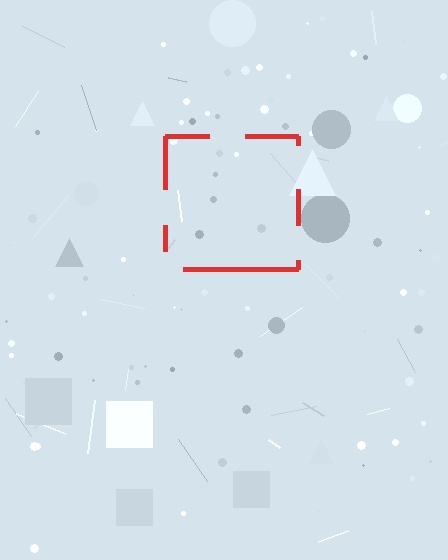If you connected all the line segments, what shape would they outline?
They would outline a square.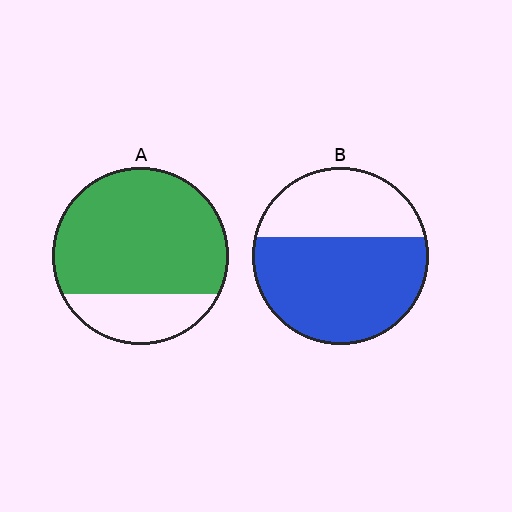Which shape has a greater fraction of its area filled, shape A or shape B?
Shape A.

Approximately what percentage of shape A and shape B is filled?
A is approximately 75% and B is approximately 65%.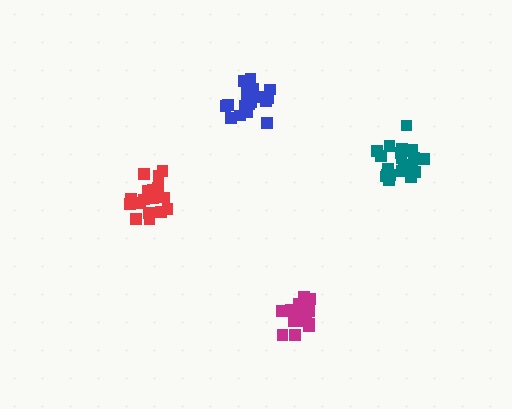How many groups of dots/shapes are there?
There are 4 groups.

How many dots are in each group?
Group 1: 21 dots, Group 2: 21 dots, Group 3: 19 dots, Group 4: 21 dots (82 total).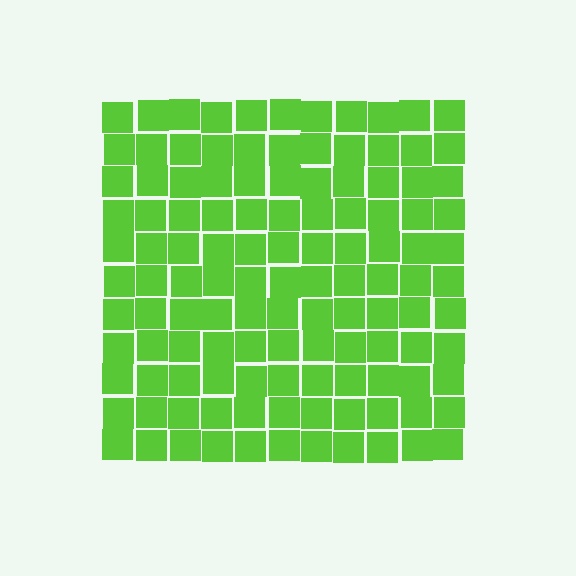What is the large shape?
The large shape is a square.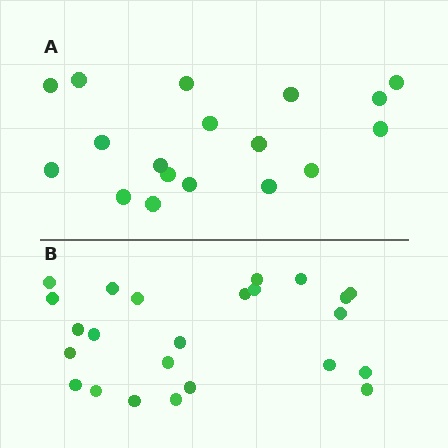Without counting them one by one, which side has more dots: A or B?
Region B (the bottom region) has more dots.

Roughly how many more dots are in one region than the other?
Region B has about 6 more dots than region A.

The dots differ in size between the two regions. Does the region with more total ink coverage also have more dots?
No. Region A has more total ink coverage because its dots are larger, but region B actually contains more individual dots. Total area can be misleading — the number of items is what matters here.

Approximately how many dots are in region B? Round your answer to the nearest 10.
About 20 dots. (The exact count is 24, which rounds to 20.)